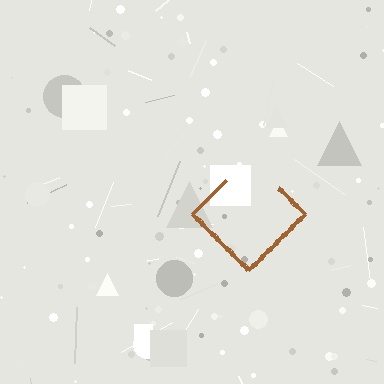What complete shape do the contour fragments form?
The contour fragments form a diamond.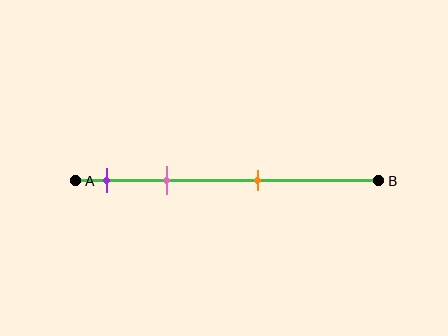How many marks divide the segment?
There are 3 marks dividing the segment.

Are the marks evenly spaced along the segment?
No, the marks are not evenly spaced.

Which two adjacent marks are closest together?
The purple and pink marks are the closest adjacent pair.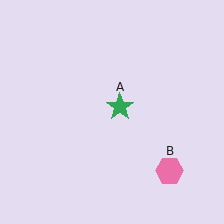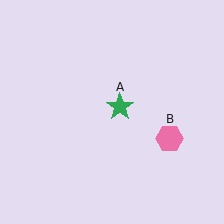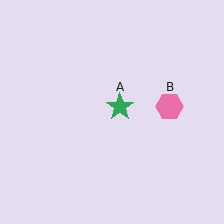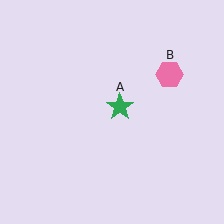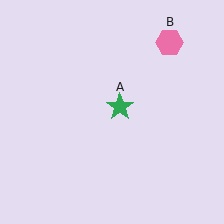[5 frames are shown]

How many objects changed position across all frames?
1 object changed position: pink hexagon (object B).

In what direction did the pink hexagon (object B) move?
The pink hexagon (object B) moved up.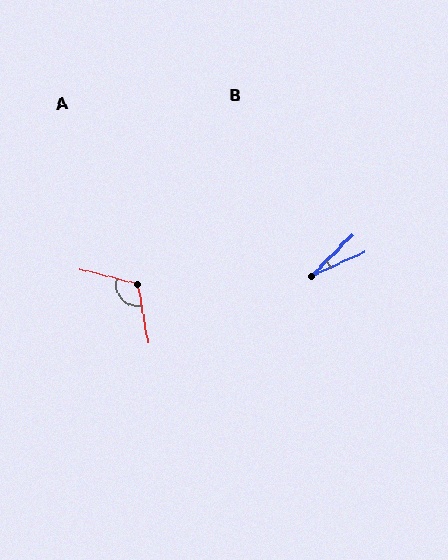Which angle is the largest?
A, at approximately 115 degrees.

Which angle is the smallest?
B, at approximately 21 degrees.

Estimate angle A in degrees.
Approximately 115 degrees.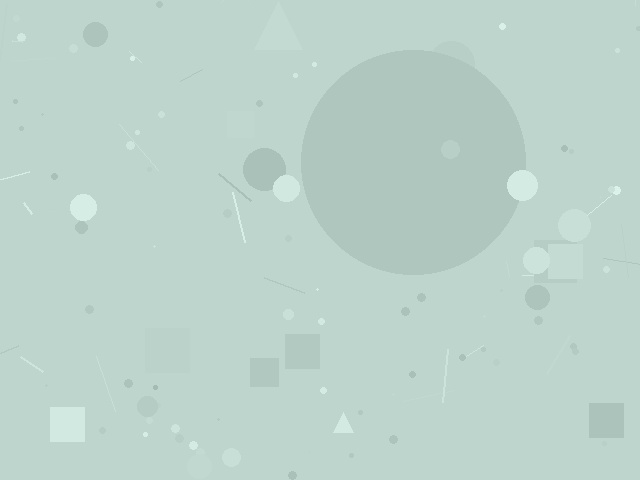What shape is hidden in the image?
A circle is hidden in the image.